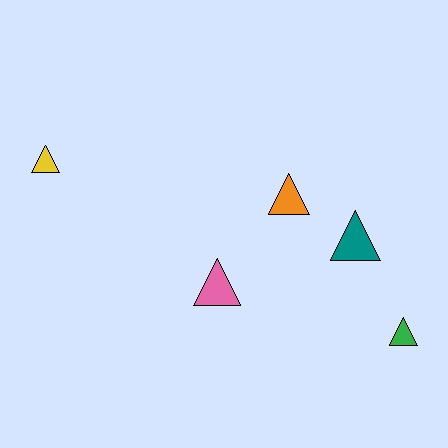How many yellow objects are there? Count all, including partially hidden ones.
There is 1 yellow object.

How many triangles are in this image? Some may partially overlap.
There are 5 triangles.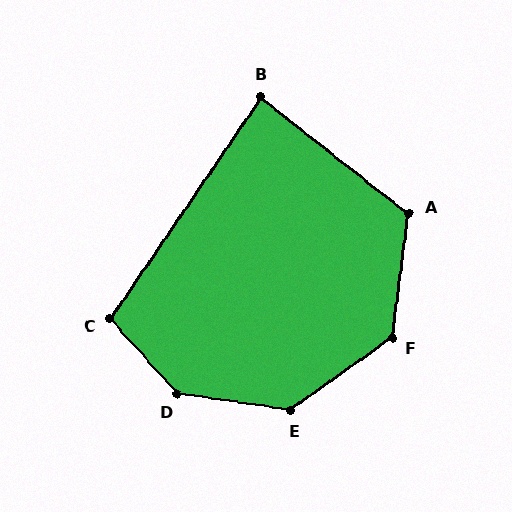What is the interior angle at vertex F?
Approximately 134 degrees (obtuse).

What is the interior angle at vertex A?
Approximately 120 degrees (obtuse).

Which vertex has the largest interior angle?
D, at approximately 140 degrees.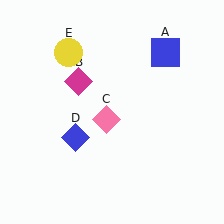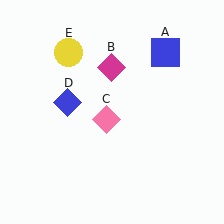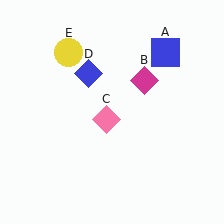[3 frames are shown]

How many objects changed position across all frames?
2 objects changed position: magenta diamond (object B), blue diamond (object D).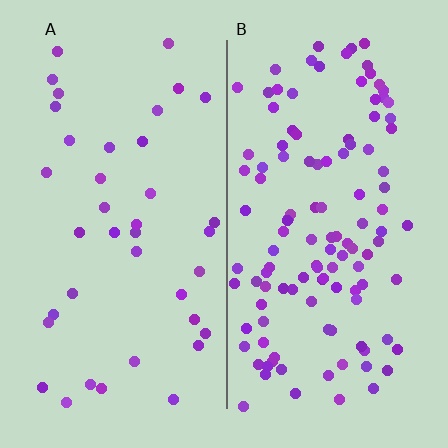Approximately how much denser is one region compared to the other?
Approximately 3.1× — region B over region A.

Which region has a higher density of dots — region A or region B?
B (the right).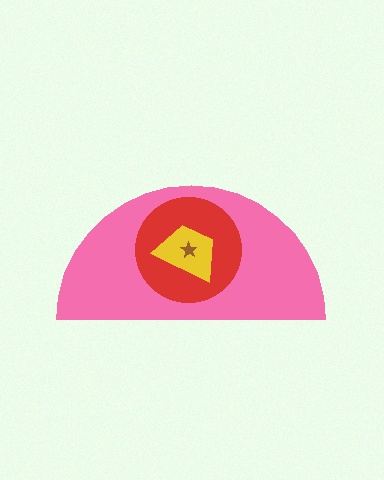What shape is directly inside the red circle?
The yellow trapezoid.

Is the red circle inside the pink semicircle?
Yes.